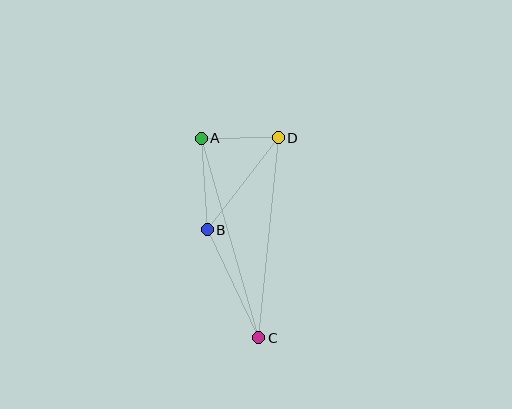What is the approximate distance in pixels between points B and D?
The distance between B and D is approximately 116 pixels.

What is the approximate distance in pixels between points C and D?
The distance between C and D is approximately 201 pixels.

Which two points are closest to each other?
Points A and D are closest to each other.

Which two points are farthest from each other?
Points A and C are farthest from each other.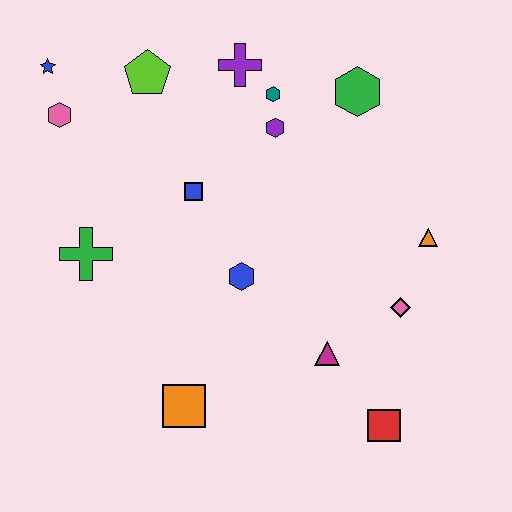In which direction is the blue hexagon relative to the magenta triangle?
The blue hexagon is to the left of the magenta triangle.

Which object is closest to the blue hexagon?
The blue square is closest to the blue hexagon.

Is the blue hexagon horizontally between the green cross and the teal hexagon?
Yes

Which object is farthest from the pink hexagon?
The red square is farthest from the pink hexagon.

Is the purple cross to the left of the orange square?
No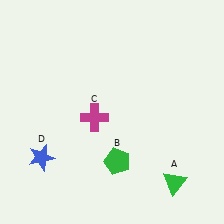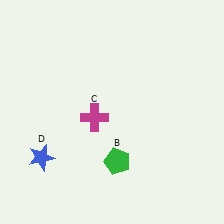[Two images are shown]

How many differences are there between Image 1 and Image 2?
There is 1 difference between the two images.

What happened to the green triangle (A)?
The green triangle (A) was removed in Image 2. It was in the bottom-right area of Image 1.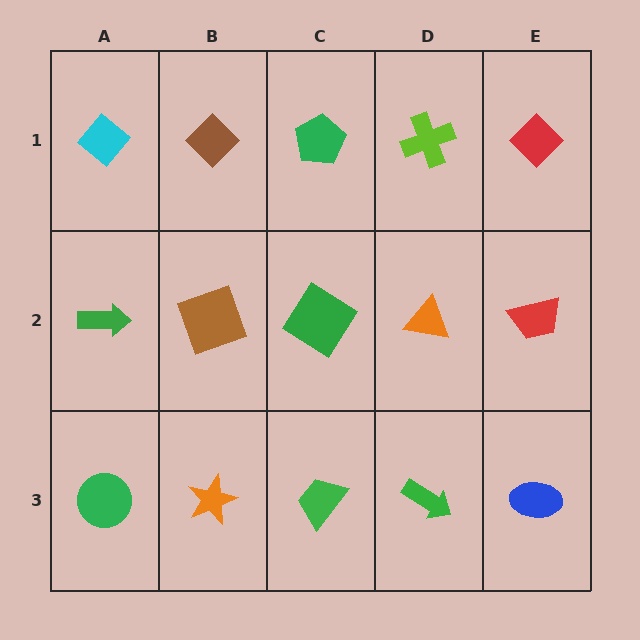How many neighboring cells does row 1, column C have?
3.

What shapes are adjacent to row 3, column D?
An orange triangle (row 2, column D), a green trapezoid (row 3, column C), a blue ellipse (row 3, column E).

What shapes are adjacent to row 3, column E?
A red trapezoid (row 2, column E), a green arrow (row 3, column D).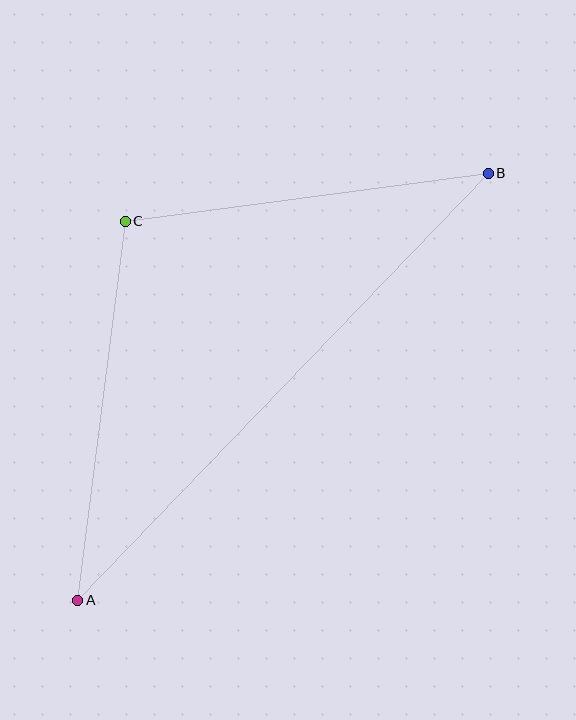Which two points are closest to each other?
Points B and C are closest to each other.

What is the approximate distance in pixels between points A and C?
The distance between A and C is approximately 382 pixels.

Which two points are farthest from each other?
Points A and B are farthest from each other.